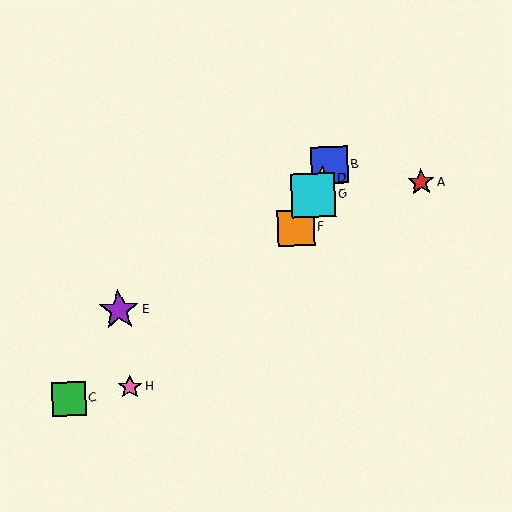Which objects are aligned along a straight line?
Objects B, D, F, G are aligned along a straight line.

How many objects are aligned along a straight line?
4 objects (B, D, F, G) are aligned along a straight line.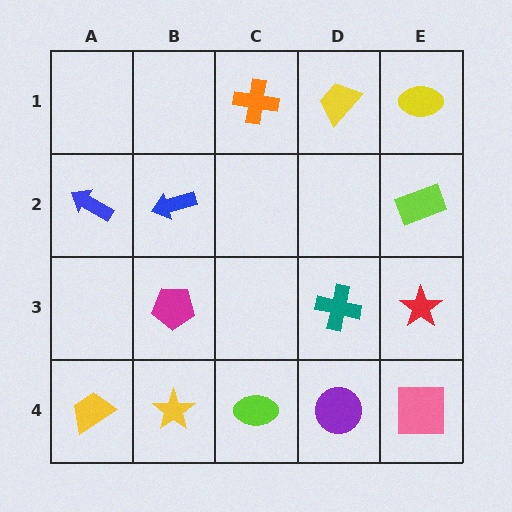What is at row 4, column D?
A purple circle.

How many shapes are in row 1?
3 shapes.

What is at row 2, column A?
A blue arrow.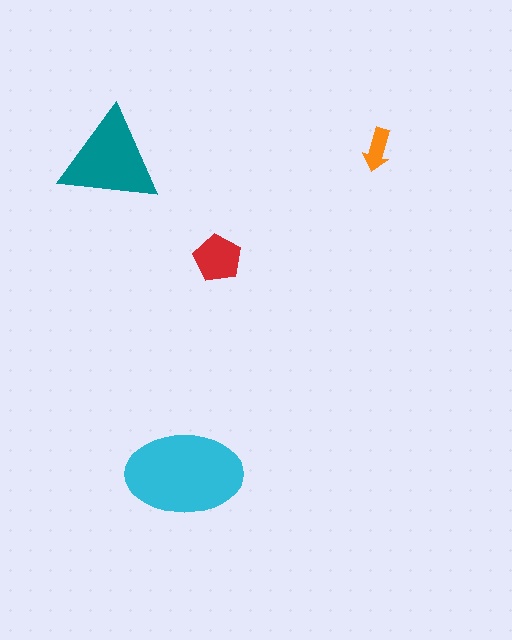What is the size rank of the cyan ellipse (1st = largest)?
1st.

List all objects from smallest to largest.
The orange arrow, the red pentagon, the teal triangle, the cyan ellipse.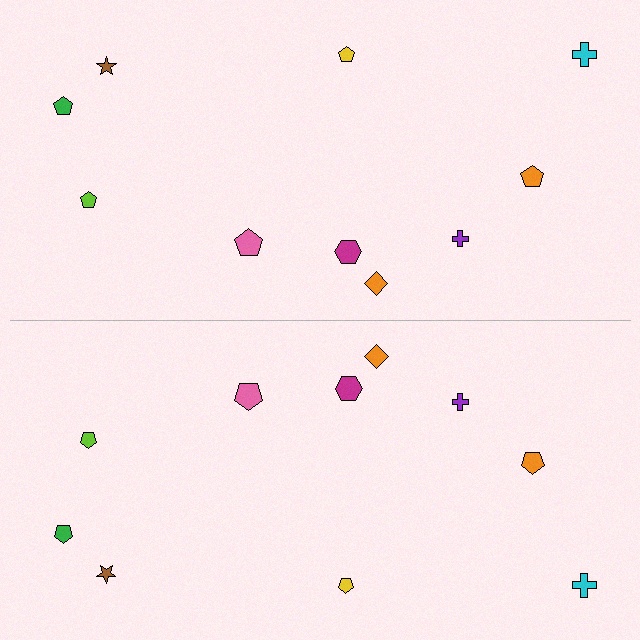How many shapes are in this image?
There are 20 shapes in this image.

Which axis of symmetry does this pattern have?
The pattern has a horizontal axis of symmetry running through the center of the image.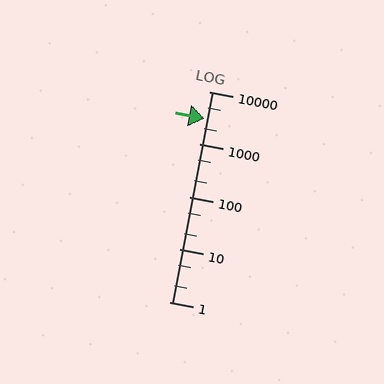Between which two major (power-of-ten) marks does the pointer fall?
The pointer is between 1000 and 10000.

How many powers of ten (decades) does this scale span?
The scale spans 4 decades, from 1 to 10000.